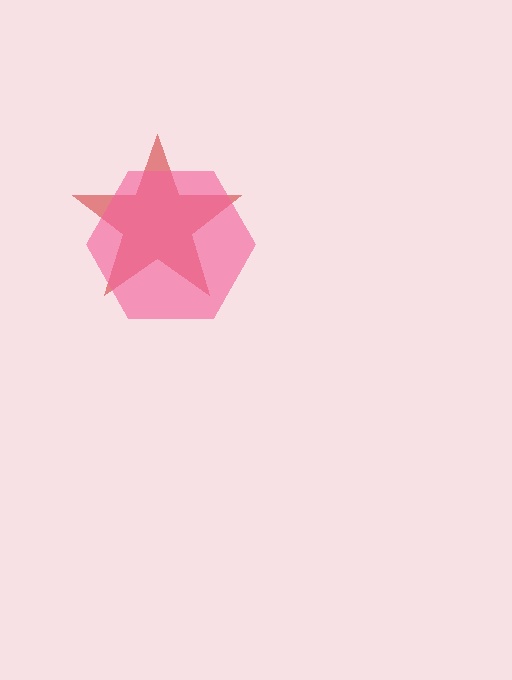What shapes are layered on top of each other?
The layered shapes are: a red star, a pink hexagon.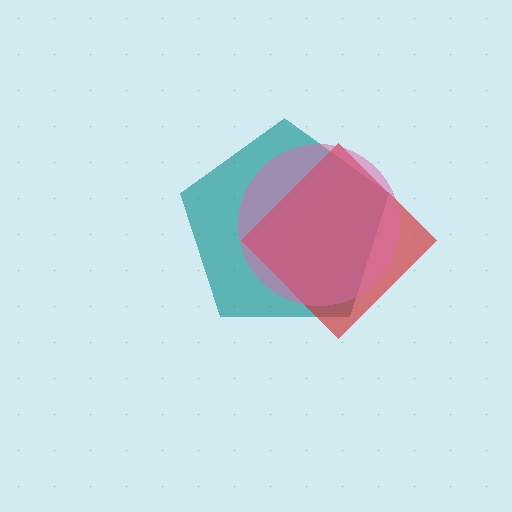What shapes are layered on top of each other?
The layered shapes are: a teal pentagon, a red diamond, a pink circle.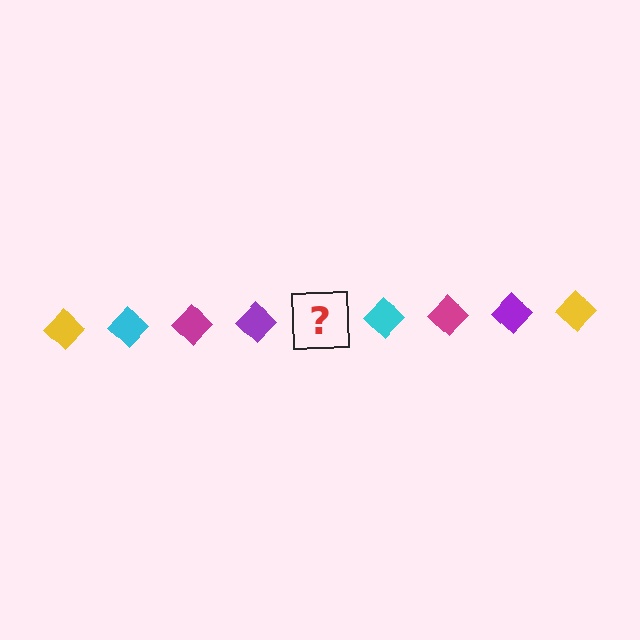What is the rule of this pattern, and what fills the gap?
The rule is that the pattern cycles through yellow, cyan, magenta, purple diamonds. The gap should be filled with a yellow diamond.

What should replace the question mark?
The question mark should be replaced with a yellow diamond.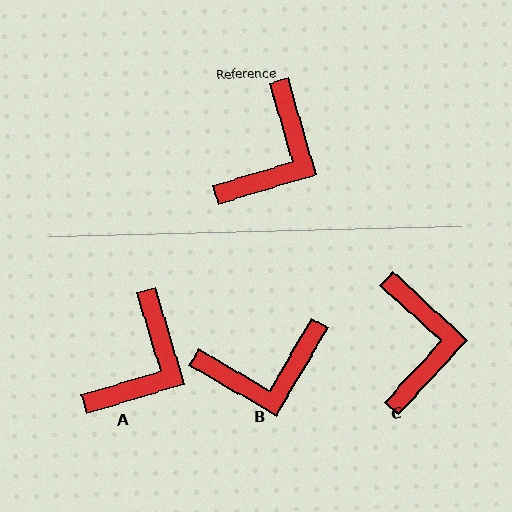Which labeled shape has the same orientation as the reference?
A.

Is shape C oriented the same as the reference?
No, it is off by about 31 degrees.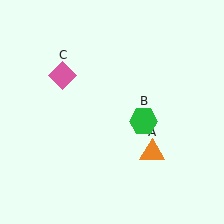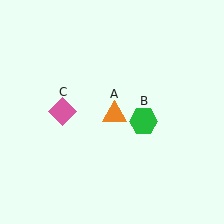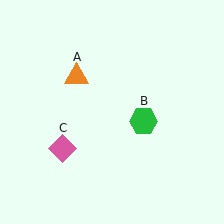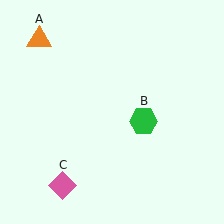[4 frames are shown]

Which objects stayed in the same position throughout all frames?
Green hexagon (object B) remained stationary.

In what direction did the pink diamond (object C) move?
The pink diamond (object C) moved down.